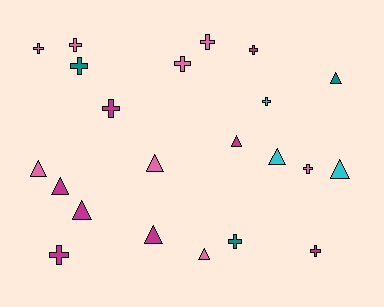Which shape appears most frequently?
Cross, with 12 objects.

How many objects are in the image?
There are 22 objects.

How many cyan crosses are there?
There is 1 cyan cross.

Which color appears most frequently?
Pink, with 8 objects.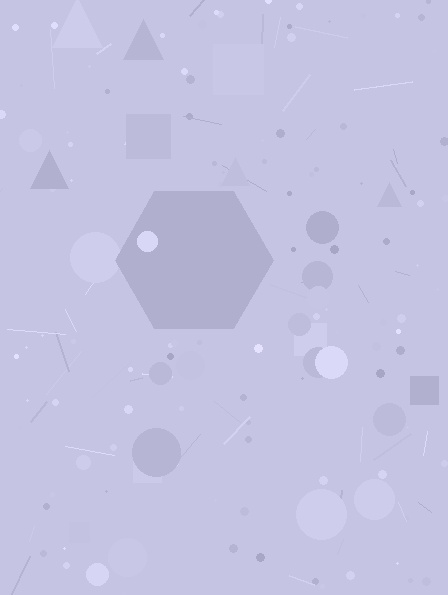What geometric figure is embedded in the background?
A hexagon is embedded in the background.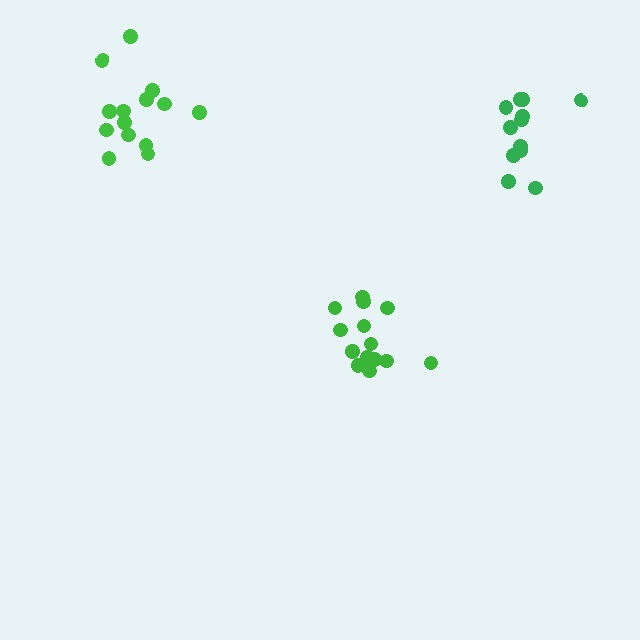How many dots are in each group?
Group 1: 14 dots, Group 2: 14 dots, Group 3: 12 dots (40 total).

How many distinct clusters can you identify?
There are 3 distinct clusters.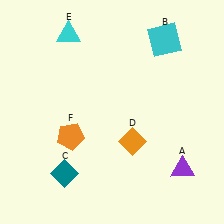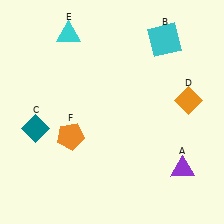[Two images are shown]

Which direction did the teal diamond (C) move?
The teal diamond (C) moved up.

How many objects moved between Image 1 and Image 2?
2 objects moved between the two images.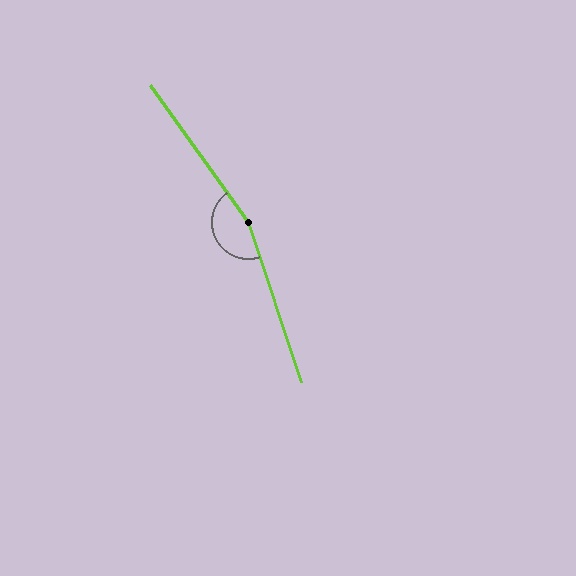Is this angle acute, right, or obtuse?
It is obtuse.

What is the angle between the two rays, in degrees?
Approximately 163 degrees.